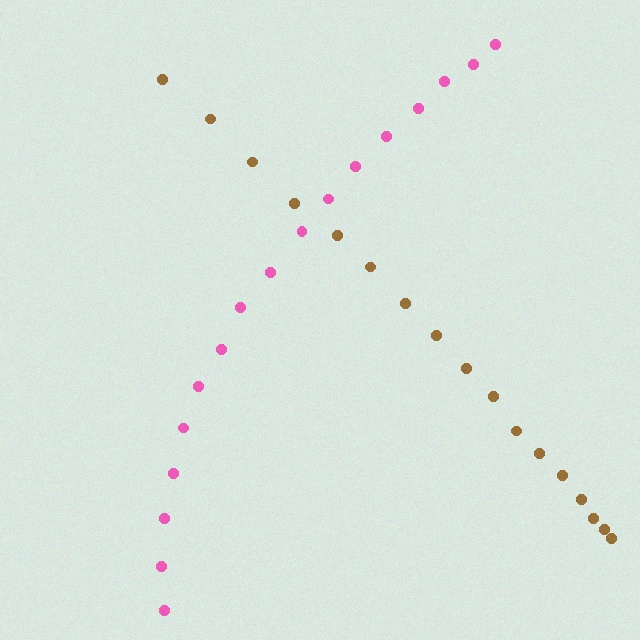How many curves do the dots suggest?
There are 2 distinct paths.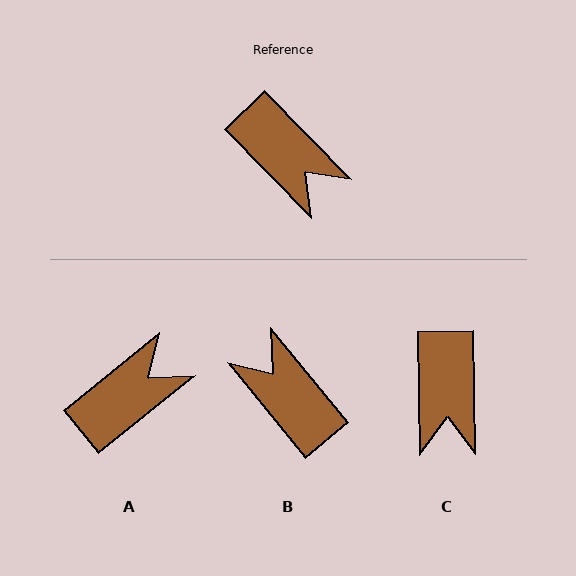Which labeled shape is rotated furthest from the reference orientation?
B, about 175 degrees away.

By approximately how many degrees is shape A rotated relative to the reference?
Approximately 85 degrees counter-clockwise.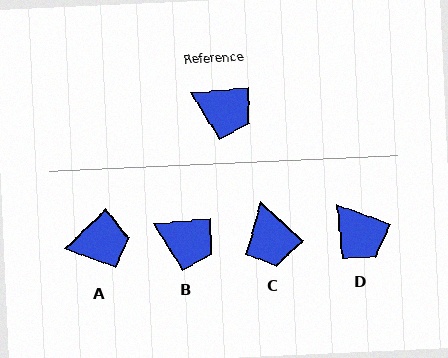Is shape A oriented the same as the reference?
No, it is off by about 37 degrees.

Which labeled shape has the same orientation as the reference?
B.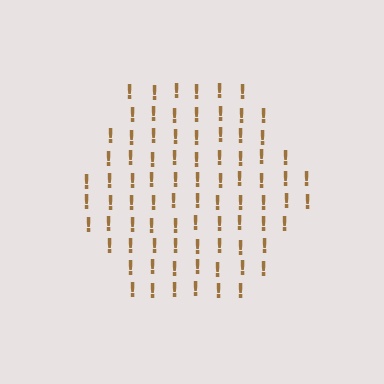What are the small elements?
The small elements are exclamation marks.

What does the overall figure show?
The overall figure shows a hexagon.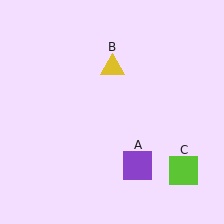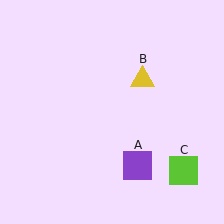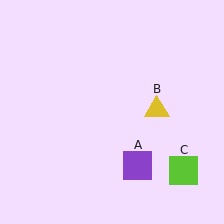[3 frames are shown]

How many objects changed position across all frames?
1 object changed position: yellow triangle (object B).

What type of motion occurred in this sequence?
The yellow triangle (object B) rotated clockwise around the center of the scene.